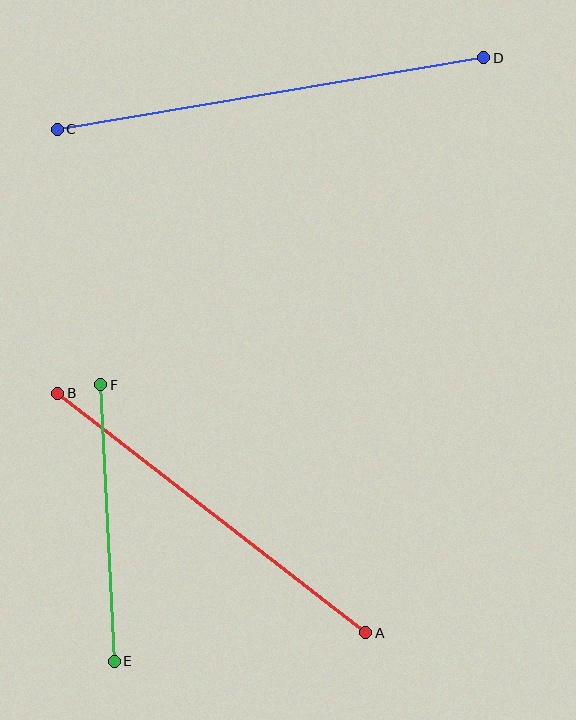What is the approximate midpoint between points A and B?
The midpoint is at approximately (212, 513) pixels.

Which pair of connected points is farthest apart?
Points C and D are farthest apart.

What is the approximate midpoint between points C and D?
The midpoint is at approximately (270, 94) pixels.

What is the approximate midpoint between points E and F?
The midpoint is at approximately (107, 523) pixels.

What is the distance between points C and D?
The distance is approximately 433 pixels.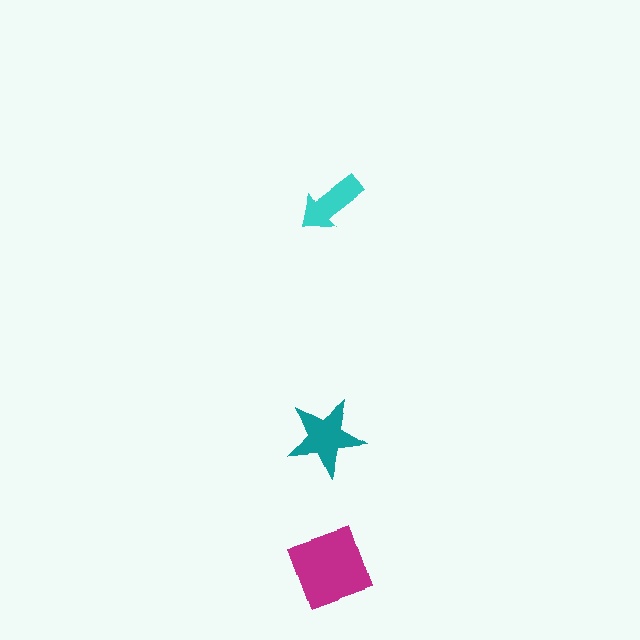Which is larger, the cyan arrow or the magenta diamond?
The magenta diamond.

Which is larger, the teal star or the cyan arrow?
The teal star.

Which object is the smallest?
The cyan arrow.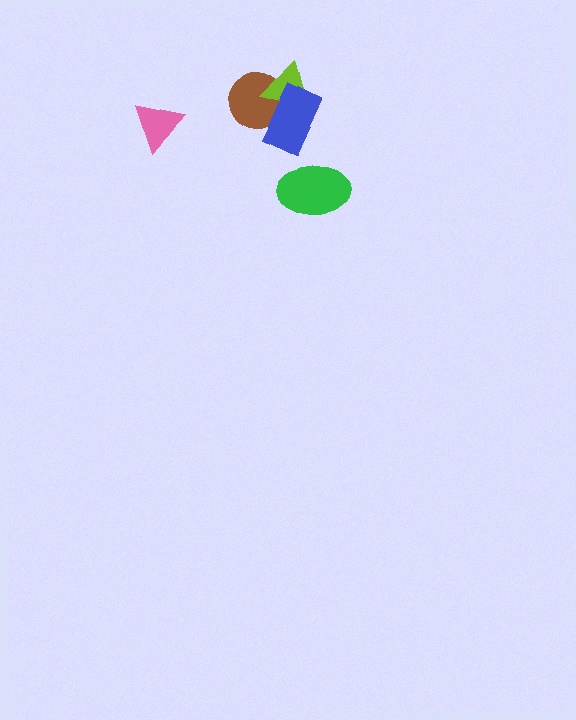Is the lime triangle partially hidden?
Yes, it is partially covered by another shape.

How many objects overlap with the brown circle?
2 objects overlap with the brown circle.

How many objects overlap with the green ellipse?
0 objects overlap with the green ellipse.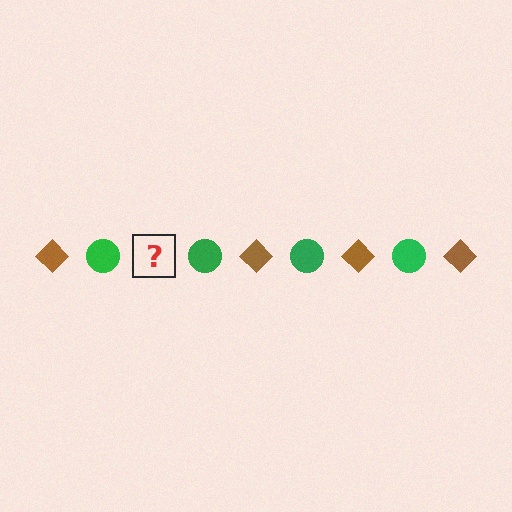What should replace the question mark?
The question mark should be replaced with a brown diamond.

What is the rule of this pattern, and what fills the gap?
The rule is that the pattern alternates between brown diamond and green circle. The gap should be filled with a brown diamond.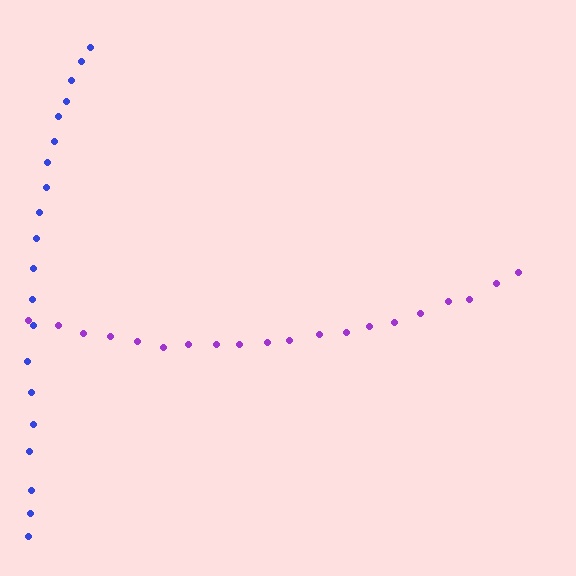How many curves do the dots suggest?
There are 2 distinct paths.